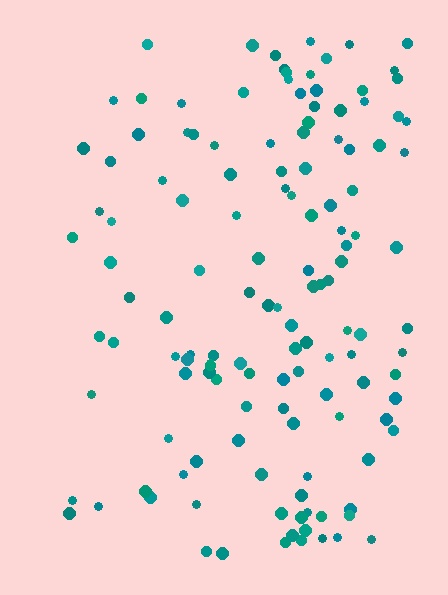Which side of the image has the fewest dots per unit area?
The left.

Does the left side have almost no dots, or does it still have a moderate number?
Still a moderate number, just noticeably fewer than the right.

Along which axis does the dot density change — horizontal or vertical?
Horizontal.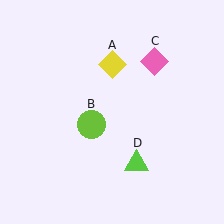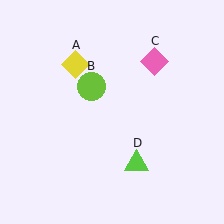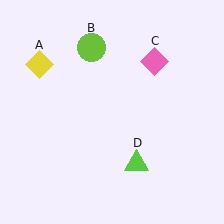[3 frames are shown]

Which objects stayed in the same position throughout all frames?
Pink diamond (object C) and lime triangle (object D) remained stationary.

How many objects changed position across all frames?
2 objects changed position: yellow diamond (object A), lime circle (object B).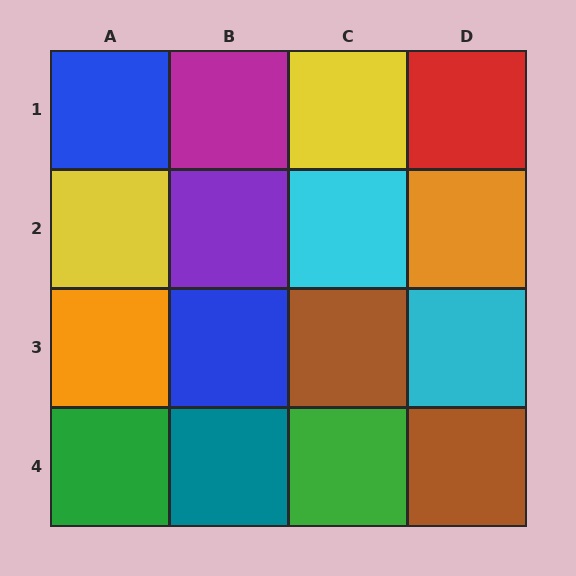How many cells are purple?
1 cell is purple.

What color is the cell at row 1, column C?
Yellow.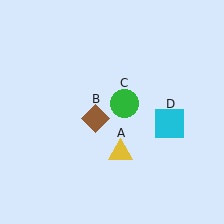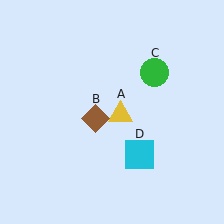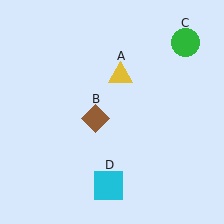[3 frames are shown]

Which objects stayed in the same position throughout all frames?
Brown diamond (object B) remained stationary.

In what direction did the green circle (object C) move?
The green circle (object C) moved up and to the right.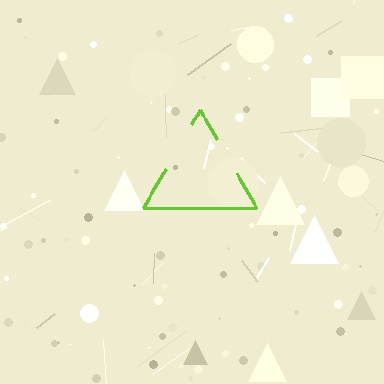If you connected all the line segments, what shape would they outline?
They would outline a triangle.